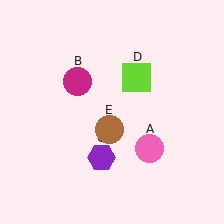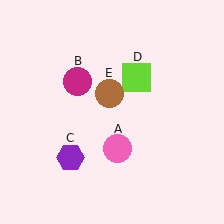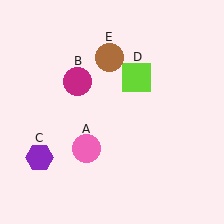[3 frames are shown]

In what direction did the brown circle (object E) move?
The brown circle (object E) moved up.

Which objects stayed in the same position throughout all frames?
Magenta circle (object B) and lime square (object D) remained stationary.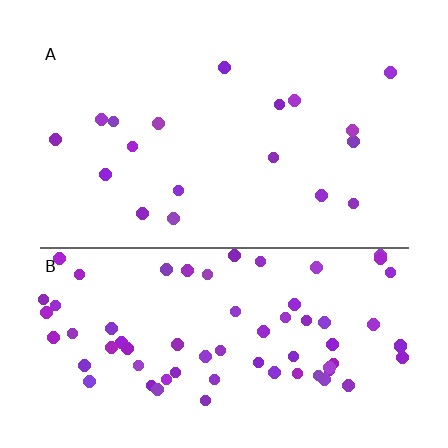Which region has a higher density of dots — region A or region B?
B (the bottom).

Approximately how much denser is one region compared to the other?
Approximately 3.8× — region B over region A.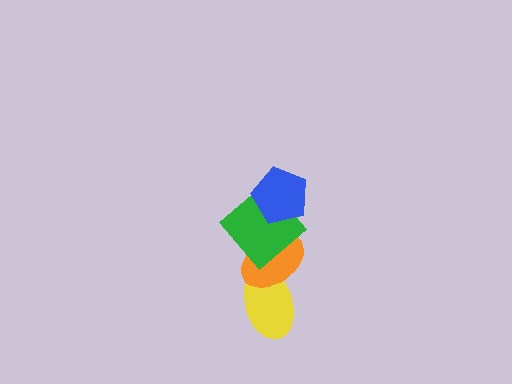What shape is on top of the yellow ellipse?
The orange ellipse is on top of the yellow ellipse.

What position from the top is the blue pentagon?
The blue pentagon is 1st from the top.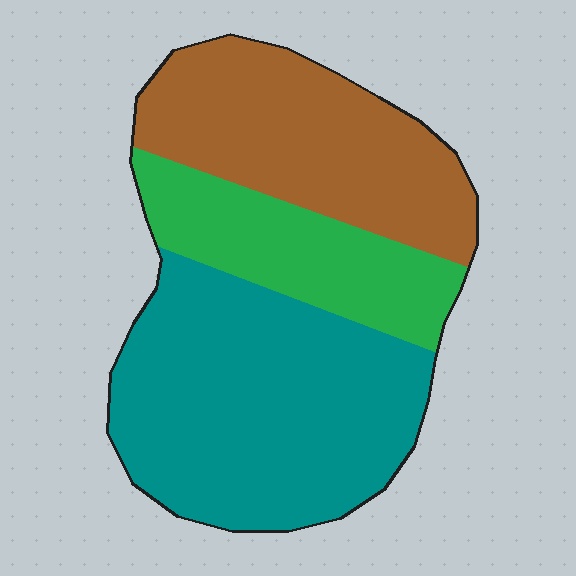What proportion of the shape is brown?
Brown takes up between a quarter and a half of the shape.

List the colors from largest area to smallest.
From largest to smallest: teal, brown, green.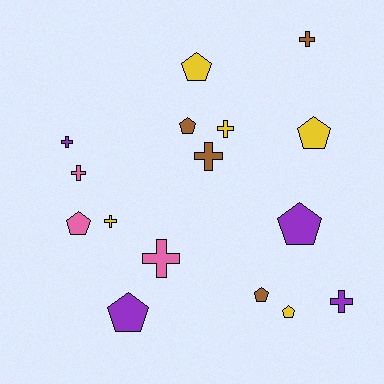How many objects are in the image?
There are 16 objects.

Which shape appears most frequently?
Pentagon, with 8 objects.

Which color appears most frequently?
Yellow, with 5 objects.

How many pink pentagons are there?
There is 1 pink pentagon.